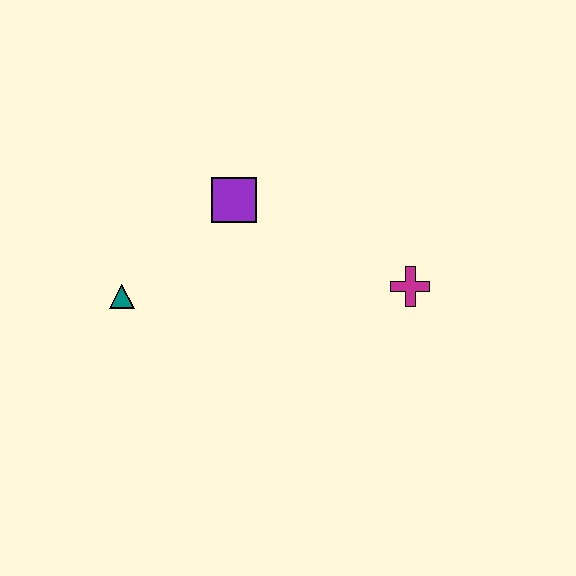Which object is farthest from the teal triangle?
The magenta cross is farthest from the teal triangle.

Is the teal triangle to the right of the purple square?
No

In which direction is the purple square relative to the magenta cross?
The purple square is to the left of the magenta cross.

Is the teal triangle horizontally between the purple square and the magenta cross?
No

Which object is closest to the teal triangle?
The purple square is closest to the teal triangle.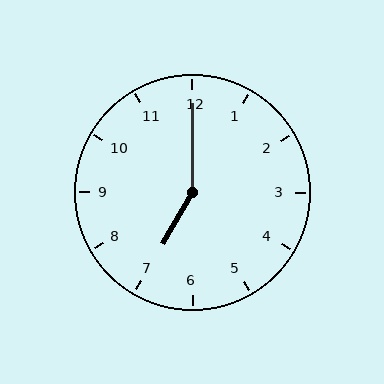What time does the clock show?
7:00.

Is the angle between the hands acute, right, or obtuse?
It is obtuse.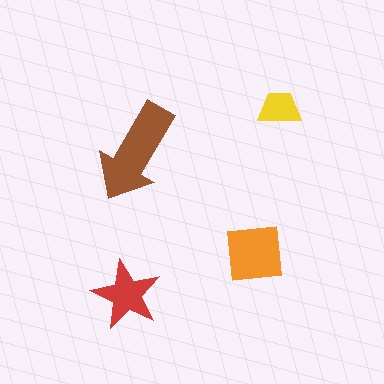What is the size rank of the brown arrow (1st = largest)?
1st.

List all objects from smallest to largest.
The yellow trapezoid, the red star, the orange square, the brown arrow.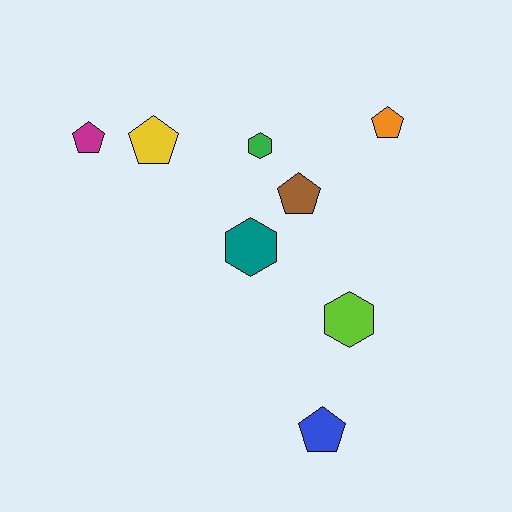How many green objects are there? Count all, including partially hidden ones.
There is 1 green object.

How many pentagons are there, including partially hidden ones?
There are 5 pentagons.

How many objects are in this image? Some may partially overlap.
There are 8 objects.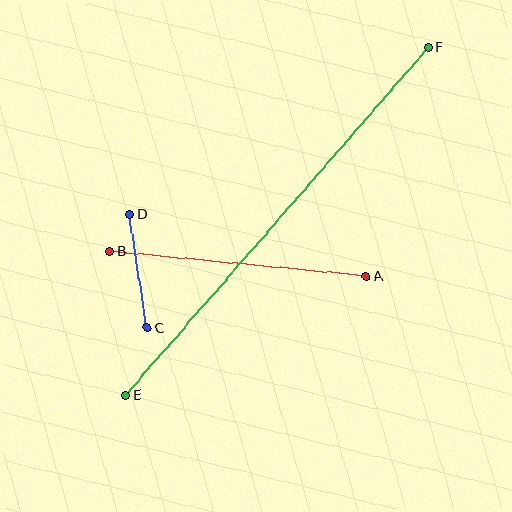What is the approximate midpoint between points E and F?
The midpoint is at approximately (277, 221) pixels.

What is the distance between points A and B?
The distance is approximately 258 pixels.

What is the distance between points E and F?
The distance is approximately 460 pixels.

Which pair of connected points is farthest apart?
Points E and F are farthest apart.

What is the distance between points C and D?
The distance is approximately 115 pixels.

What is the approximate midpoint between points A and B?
The midpoint is at approximately (238, 264) pixels.